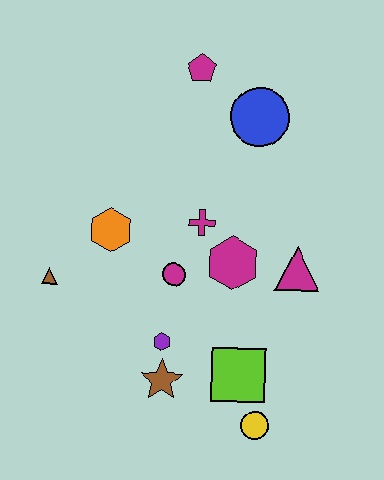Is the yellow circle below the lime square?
Yes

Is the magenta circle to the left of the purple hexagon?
No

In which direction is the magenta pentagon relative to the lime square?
The magenta pentagon is above the lime square.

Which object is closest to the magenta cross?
The magenta hexagon is closest to the magenta cross.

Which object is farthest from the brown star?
The magenta pentagon is farthest from the brown star.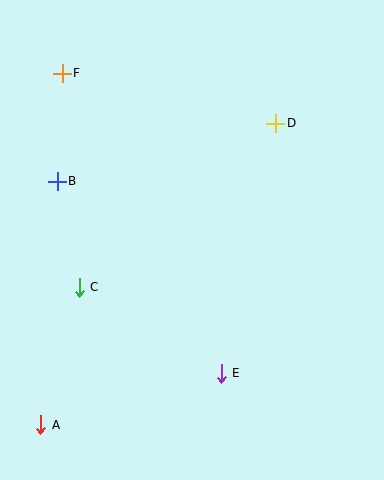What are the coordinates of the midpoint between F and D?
The midpoint between F and D is at (169, 98).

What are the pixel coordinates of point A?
Point A is at (41, 425).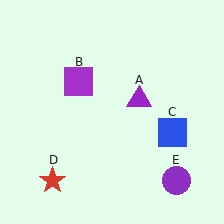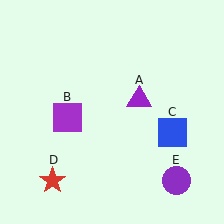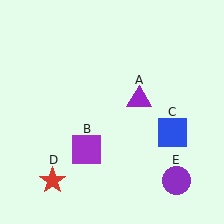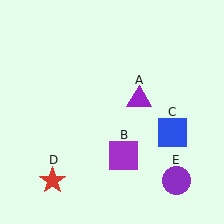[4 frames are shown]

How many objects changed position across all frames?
1 object changed position: purple square (object B).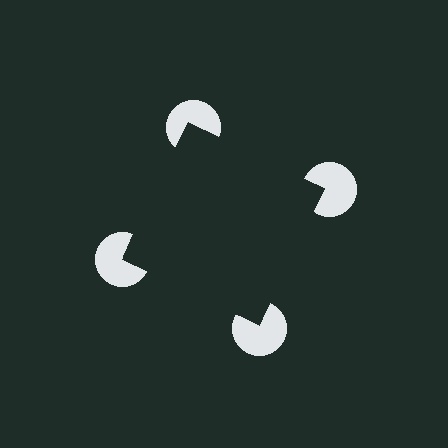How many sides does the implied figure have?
4 sides.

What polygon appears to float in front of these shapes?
An illusory square — its edges are inferred from the aligned wedge cuts in the pac-man discs, not physically drawn.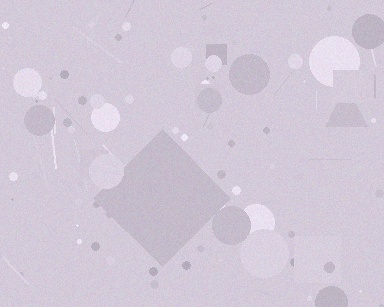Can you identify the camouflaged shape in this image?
The camouflaged shape is a diamond.